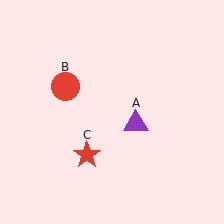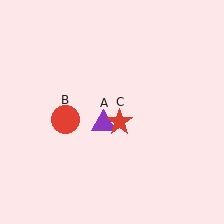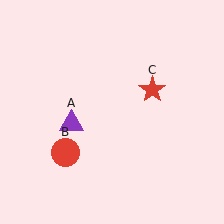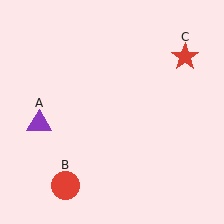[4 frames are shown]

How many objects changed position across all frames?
3 objects changed position: purple triangle (object A), red circle (object B), red star (object C).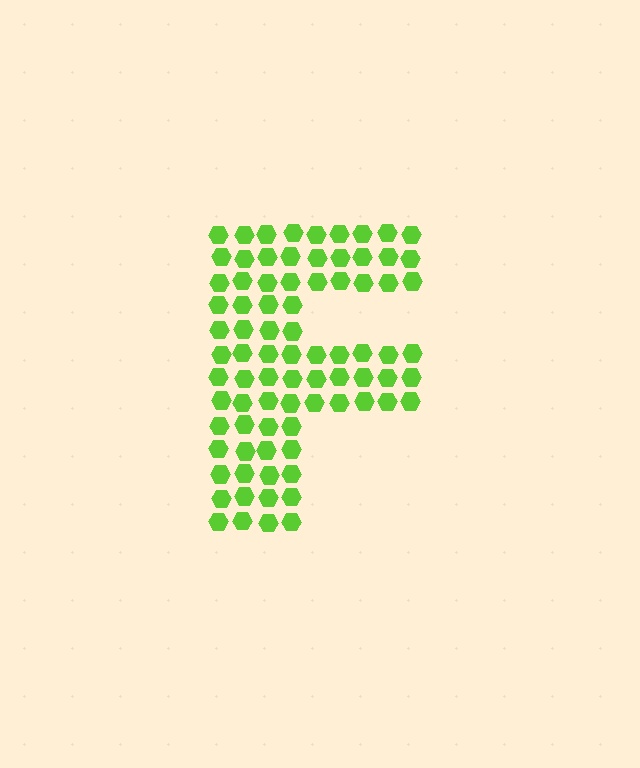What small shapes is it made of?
It is made of small hexagons.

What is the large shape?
The large shape is the letter F.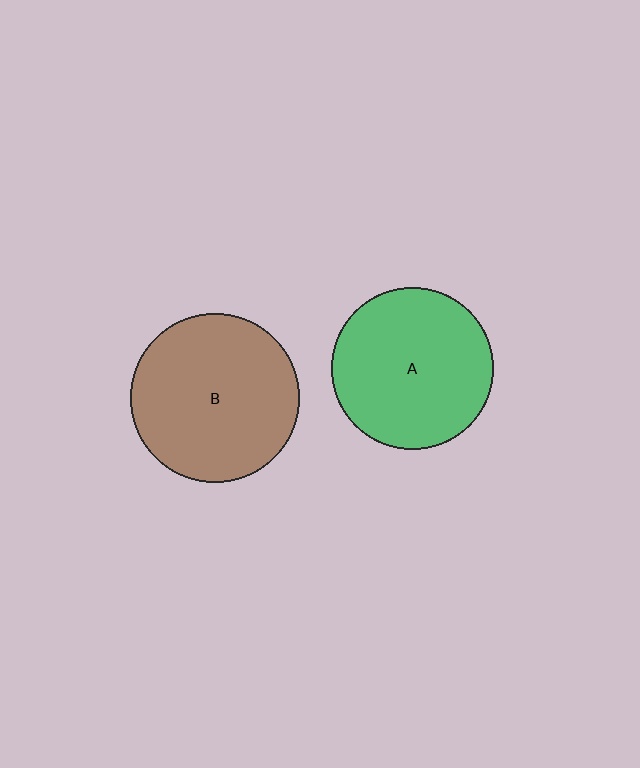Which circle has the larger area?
Circle B (brown).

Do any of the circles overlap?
No, none of the circles overlap.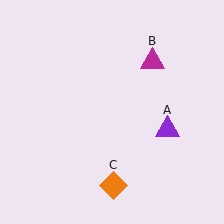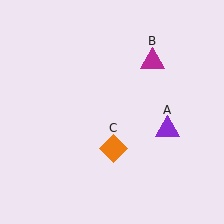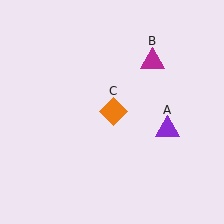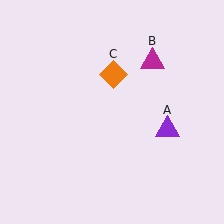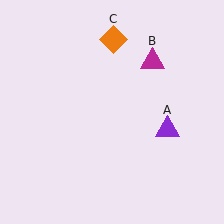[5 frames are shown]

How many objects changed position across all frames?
1 object changed position: orange diamond (object C).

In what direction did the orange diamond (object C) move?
The orange diamond (object C) moved up.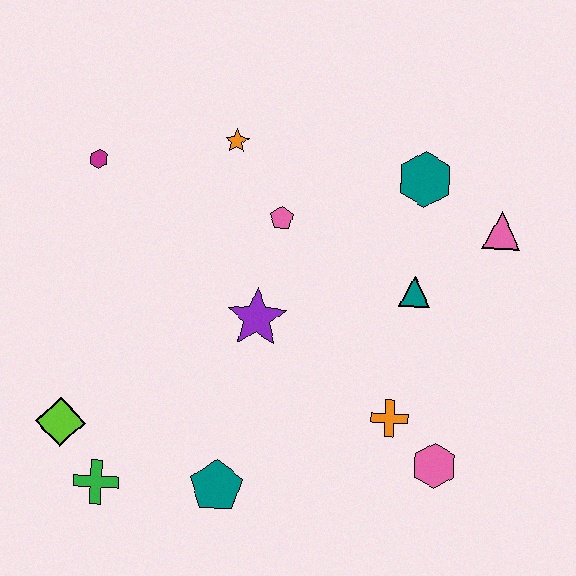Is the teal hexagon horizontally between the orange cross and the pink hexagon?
Yes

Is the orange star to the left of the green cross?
No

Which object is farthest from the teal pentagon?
The pink triangle is farthest from the teal pentagon.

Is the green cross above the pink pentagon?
No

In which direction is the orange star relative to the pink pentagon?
The orange star is above the pink pentagon.